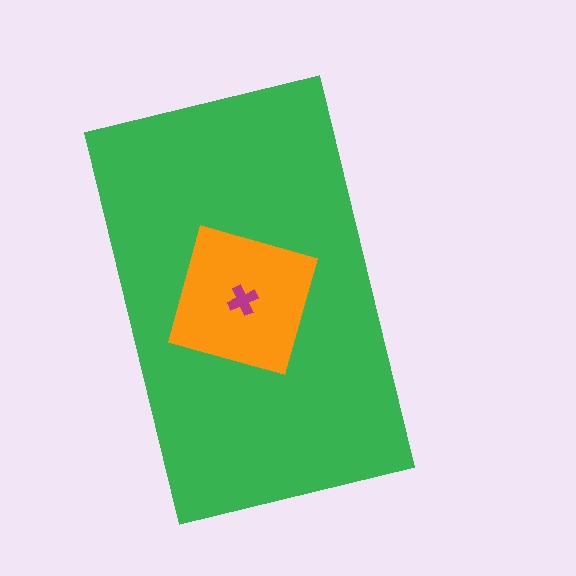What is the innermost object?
The magenta cross.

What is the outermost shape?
The green rectangle.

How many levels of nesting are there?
3.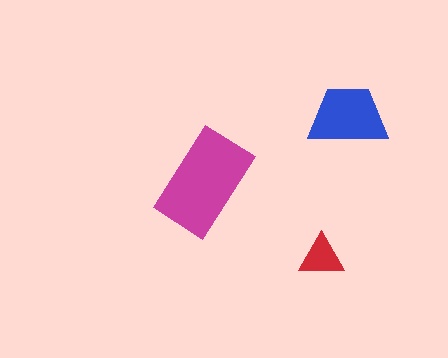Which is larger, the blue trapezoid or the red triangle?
The blue trapezoid.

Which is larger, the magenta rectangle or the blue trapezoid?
The magenta rectangle.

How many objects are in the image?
There are 3 objects in the image.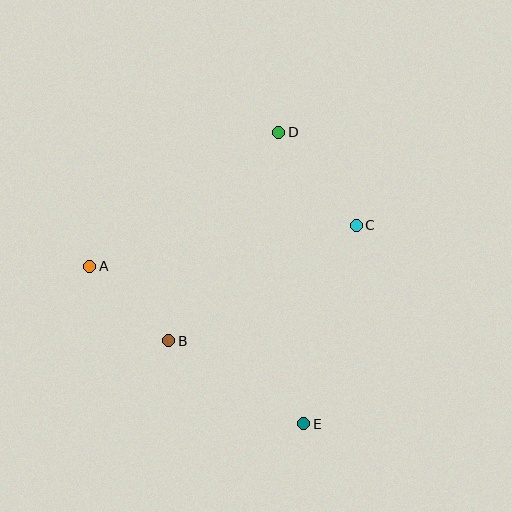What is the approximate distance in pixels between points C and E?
The distance between C and E is approximately 206 pixels.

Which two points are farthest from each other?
Points D and E are farthest from each other.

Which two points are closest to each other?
Points A and B are closest to each other.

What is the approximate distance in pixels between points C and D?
The distance between C and D is approximately 121 pixels.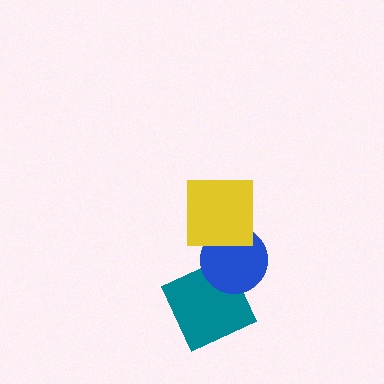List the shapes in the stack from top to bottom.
From top to bottom: the yellow square, the blue circle, the teal square.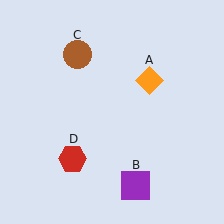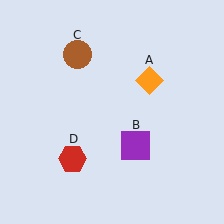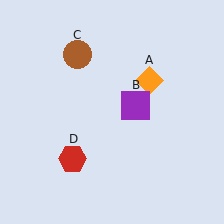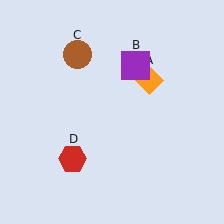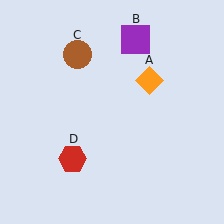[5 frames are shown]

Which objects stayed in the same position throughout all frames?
Orange diamond (object A) and brown circle (object C) and red hexagon (object D) remained stationary.